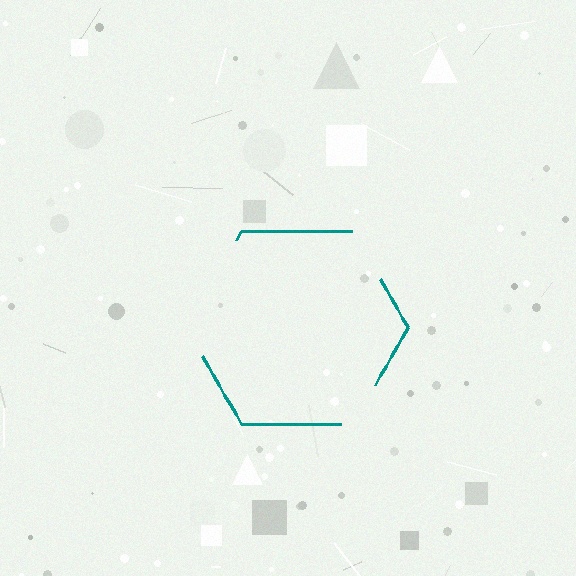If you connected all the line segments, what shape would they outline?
They would outline a hexagon.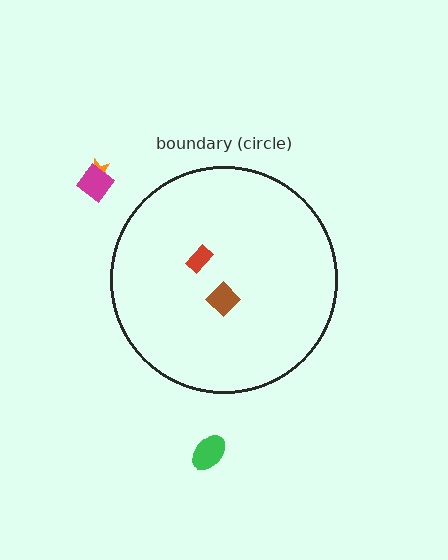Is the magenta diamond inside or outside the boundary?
Outside.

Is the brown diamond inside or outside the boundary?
Inside.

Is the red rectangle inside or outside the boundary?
Inside.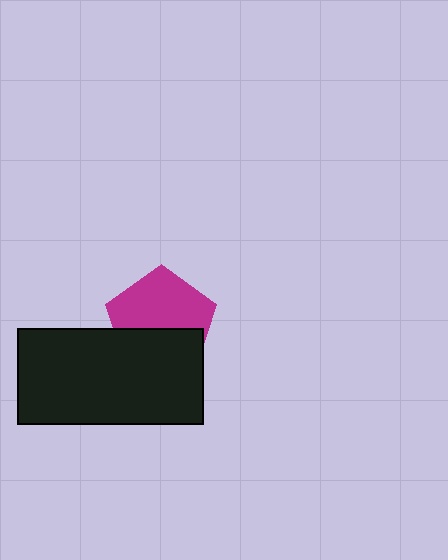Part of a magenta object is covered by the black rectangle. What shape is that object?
It is a pentagon.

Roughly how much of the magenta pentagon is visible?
About half of it is visible (roughly 58%).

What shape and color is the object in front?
The object in front is a black rectangle.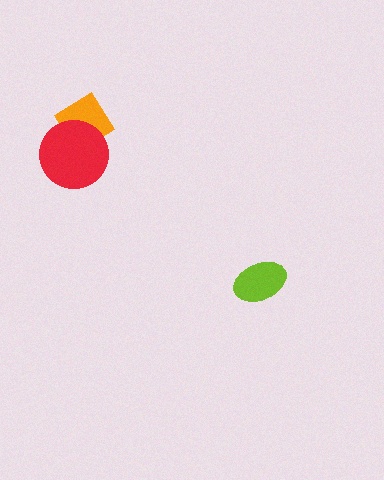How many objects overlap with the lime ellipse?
0 objects overlap with the lime ellipse.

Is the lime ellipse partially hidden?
No, no other shape covers it.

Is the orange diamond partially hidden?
Yes, it is partially covered by another shape.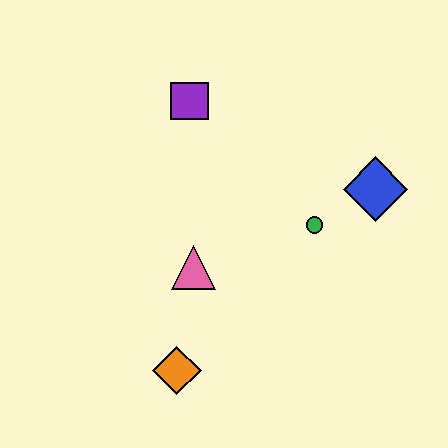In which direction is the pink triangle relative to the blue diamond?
The pink triangle is to the left of the blue diamond.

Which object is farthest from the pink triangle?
The blue diamond is farthest from the pink triangle.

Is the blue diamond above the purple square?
No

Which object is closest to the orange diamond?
The pink triangle is closest to the orange diamond.